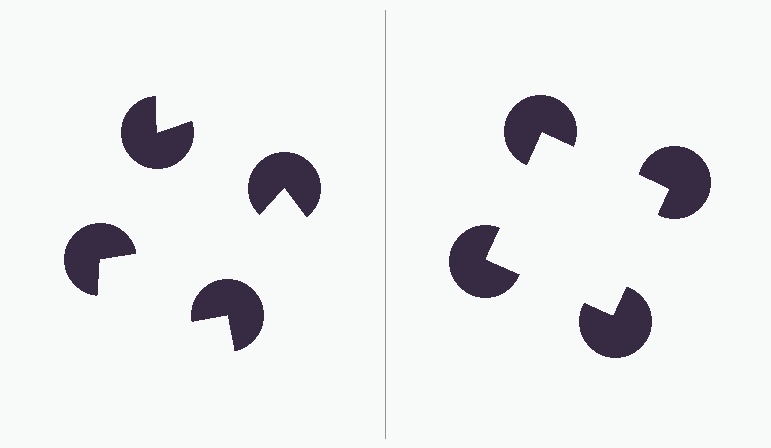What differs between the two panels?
The pac-man discs are positioned identically on both sides; only the wedge orientations differ. On the right they align to a square; on the left they are misaligned.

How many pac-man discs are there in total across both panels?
8 — 4 on each side.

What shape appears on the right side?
An illusory square.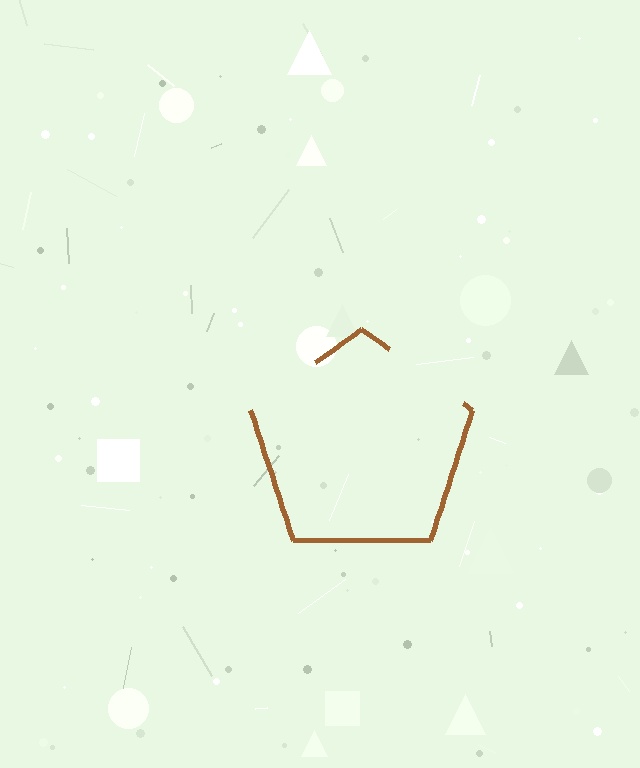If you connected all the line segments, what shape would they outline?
They would outline a pentagon.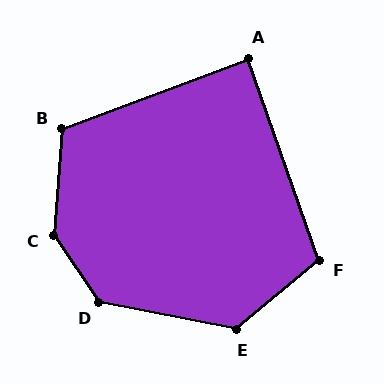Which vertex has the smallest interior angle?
A, at approximately 89 degrees.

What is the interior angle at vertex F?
Approximately 111 degrees (obtuse).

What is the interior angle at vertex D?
Approximately 135 degrees (obtuse).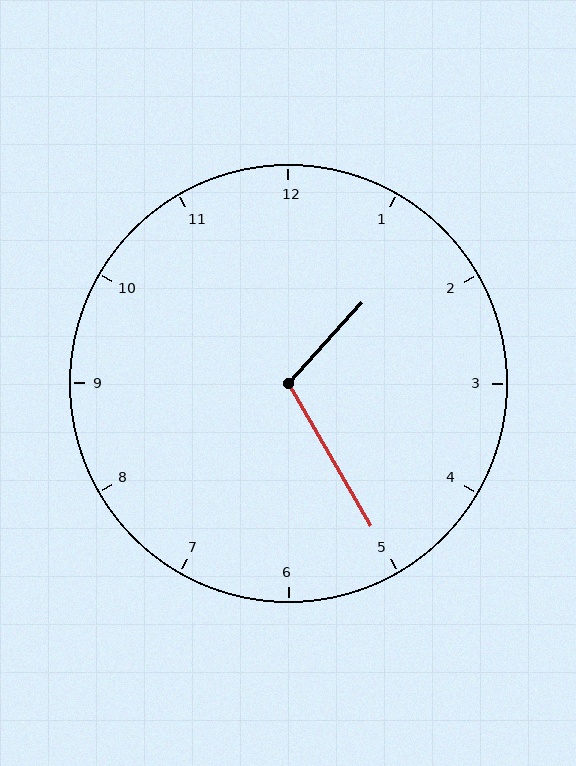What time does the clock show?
1:25.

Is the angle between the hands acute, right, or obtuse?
It is obtuse.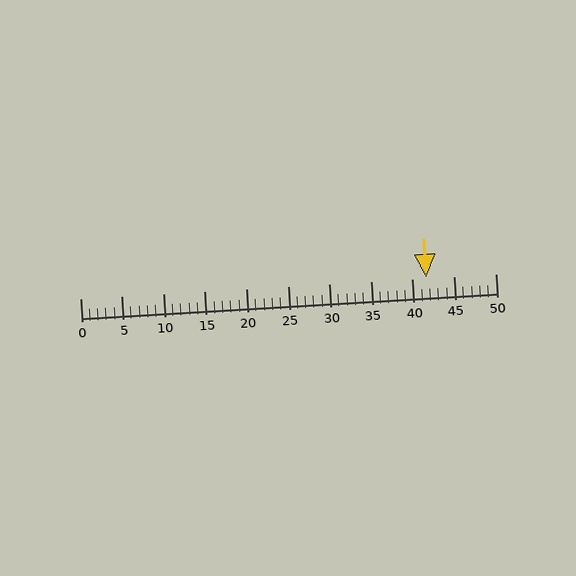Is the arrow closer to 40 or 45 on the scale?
The arrow is closer to 40.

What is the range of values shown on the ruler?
The ruler shows values from 0 to 50.